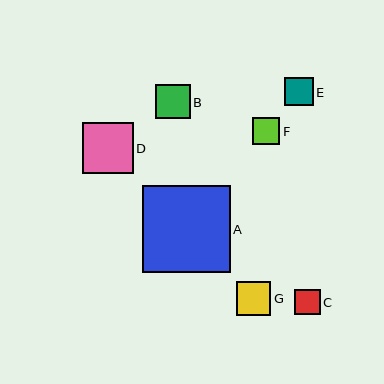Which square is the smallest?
Square C is the smallest with a size of approximately 25 pixels.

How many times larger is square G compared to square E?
Square G is approximately 1.2 times the size of square E.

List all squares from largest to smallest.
From largest to smallest: A, D, B, G, E, F, C.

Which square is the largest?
Square A is the largest with a size of approximately 88 pixels.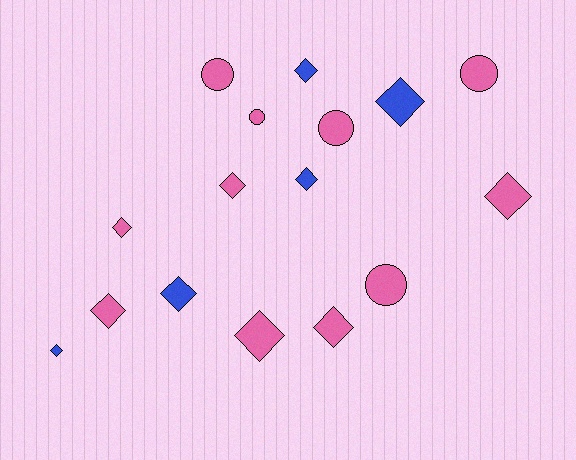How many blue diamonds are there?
There are 5 blue diamonds.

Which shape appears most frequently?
Diamond, with 11 objects.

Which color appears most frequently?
Pink, with 11 objects.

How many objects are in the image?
There are 16 objects.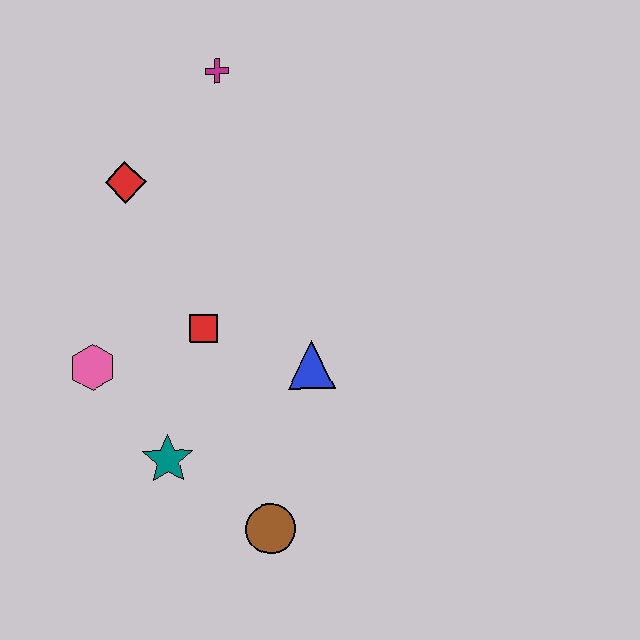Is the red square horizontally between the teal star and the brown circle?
Yes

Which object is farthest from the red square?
The magenta cross is farthest from the red square.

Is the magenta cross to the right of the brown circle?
No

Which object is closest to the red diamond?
The magenta cross is closest to the red diamond.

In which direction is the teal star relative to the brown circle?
The teal star is to the left of the brown circle.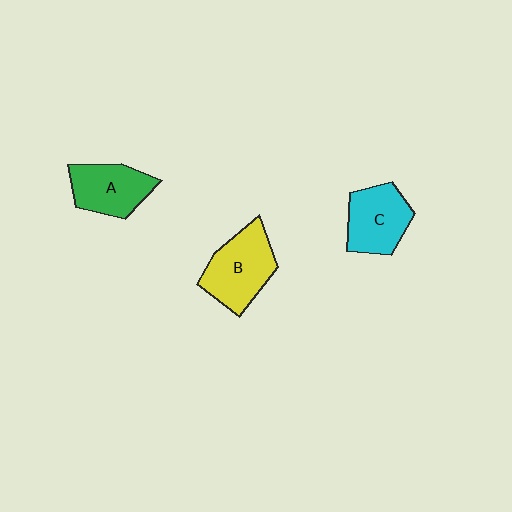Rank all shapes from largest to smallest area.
From largest to smallest: B (yellow), C (cyan), A (green).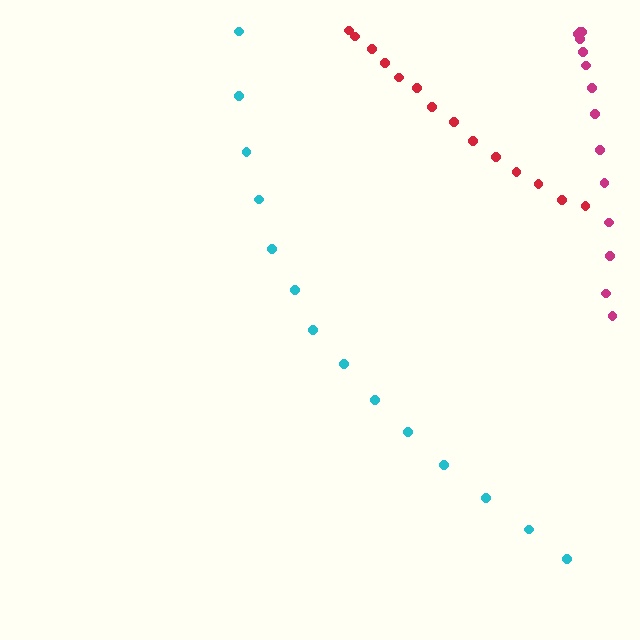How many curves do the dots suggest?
There are 3 distinct paths.